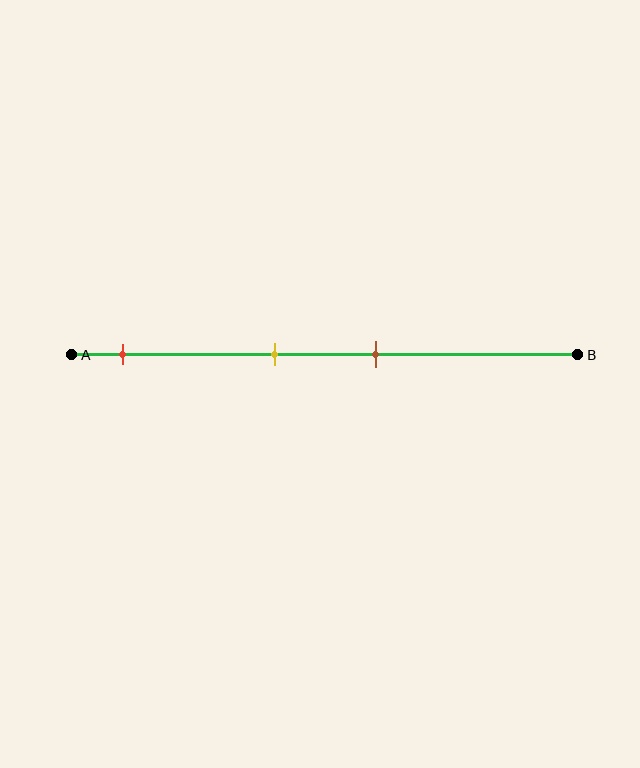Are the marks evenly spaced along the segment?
No, the marks are not evenly spaced.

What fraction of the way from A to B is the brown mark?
The brown mark is approximately 60% (0.6) of the way from A to B.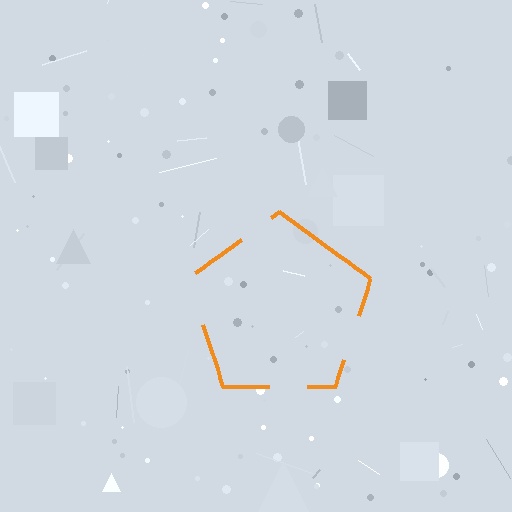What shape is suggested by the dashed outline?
The dashed outline suggests a pentagon.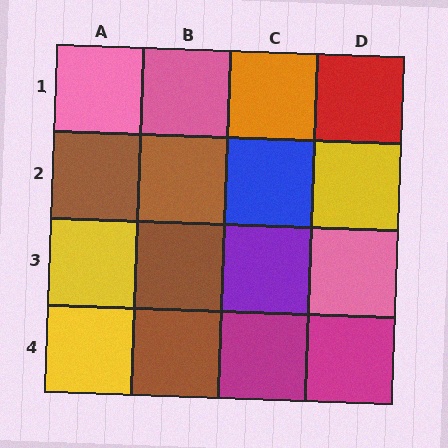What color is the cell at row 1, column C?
Orange.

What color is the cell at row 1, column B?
Pink.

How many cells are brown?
4 cells are brown.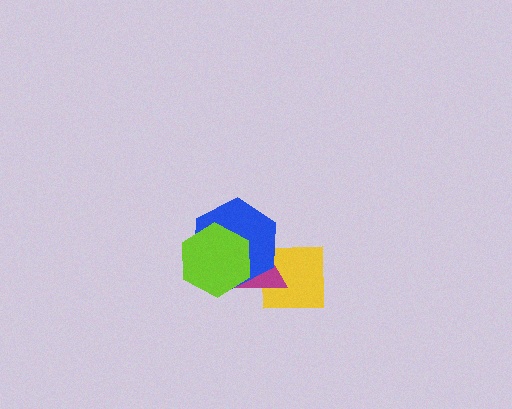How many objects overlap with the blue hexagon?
3 objects overlap with the blue hexagon.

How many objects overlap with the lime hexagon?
2 objects overlap with the lime hexagon.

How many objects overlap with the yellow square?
2 objects overlap with the yellow square.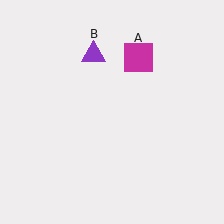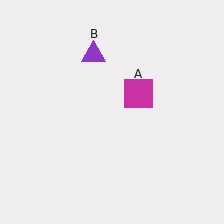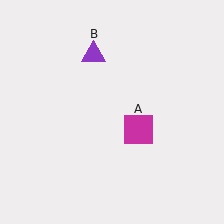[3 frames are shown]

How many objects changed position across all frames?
1 object changed position: magenta square (object A).